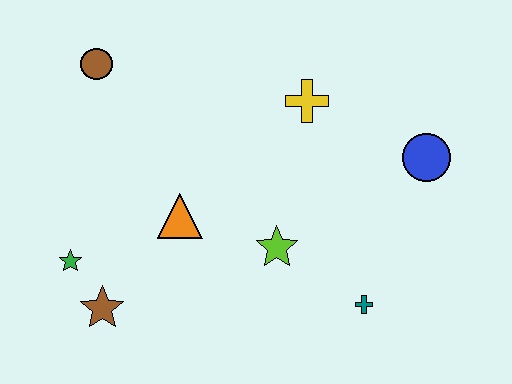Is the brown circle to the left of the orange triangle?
Yes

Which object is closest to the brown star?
The green star is closest to the brown star.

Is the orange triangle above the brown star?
Yes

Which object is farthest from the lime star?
The brown circle is farthest from the lime star.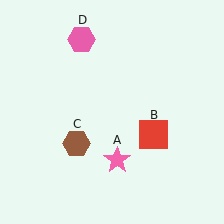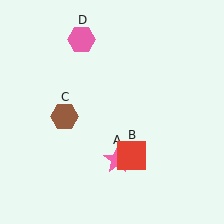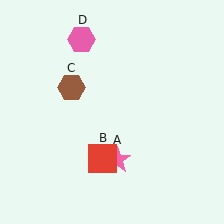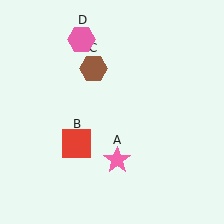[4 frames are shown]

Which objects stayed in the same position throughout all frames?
Pink star (object A) and pink hexagon (object D) remained stationary.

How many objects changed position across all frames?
2 objects changed position: red square (object B), brown hexagon (object C).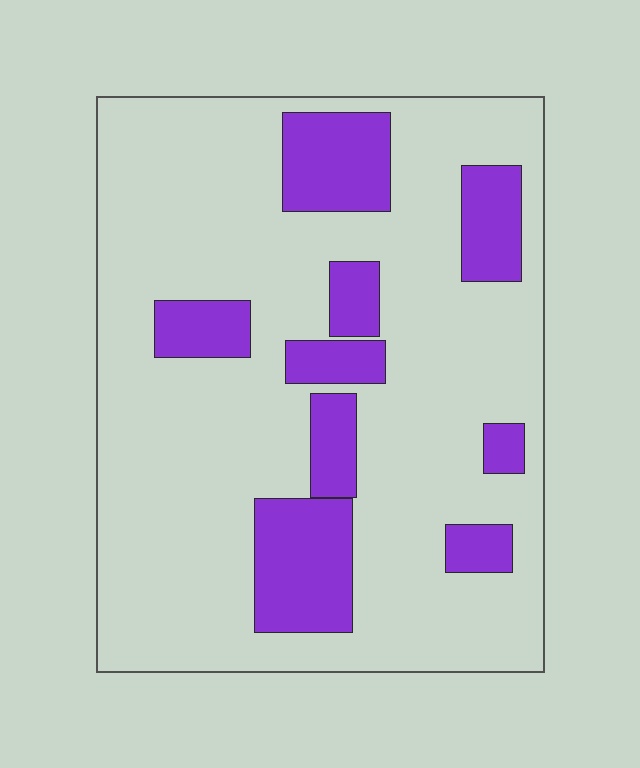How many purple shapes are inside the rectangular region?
9.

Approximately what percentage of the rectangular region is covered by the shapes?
Approximately 20%.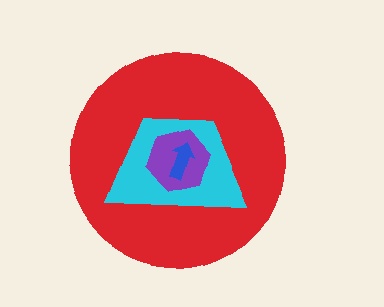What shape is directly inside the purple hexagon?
The blue arrow.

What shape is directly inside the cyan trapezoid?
The purple hexagon.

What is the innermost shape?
The blue arrow.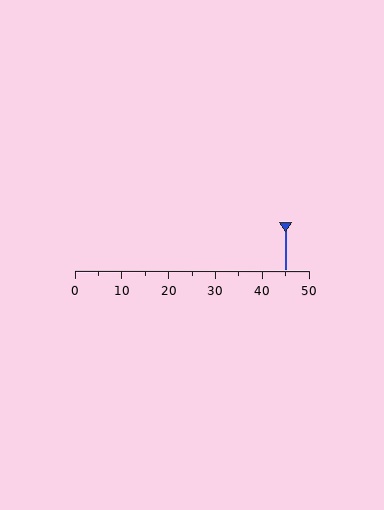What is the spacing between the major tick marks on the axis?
The major ticks are spaced 10 apart.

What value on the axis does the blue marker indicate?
The marker indicates approximately 45.